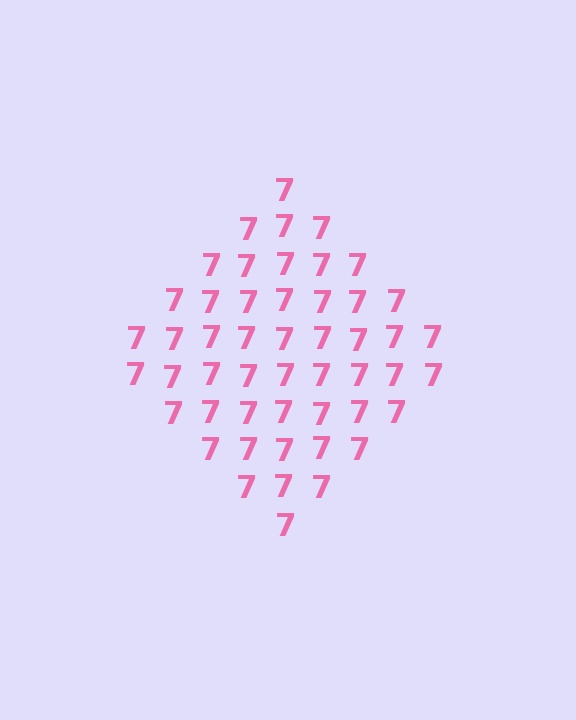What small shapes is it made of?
It is made of small digit 7's.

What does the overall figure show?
The overall figure shows a diamond.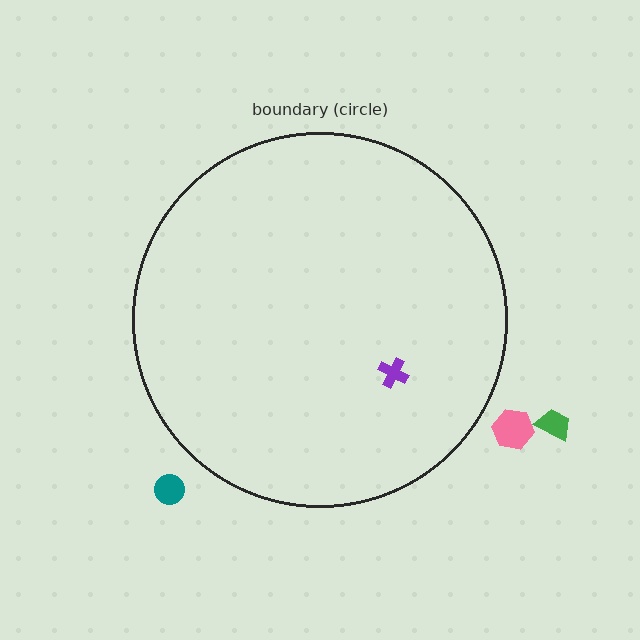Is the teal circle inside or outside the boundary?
Outside.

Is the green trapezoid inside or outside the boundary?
Outside.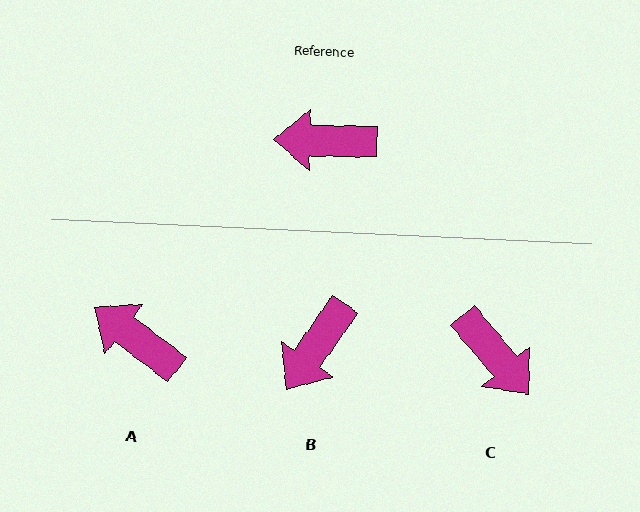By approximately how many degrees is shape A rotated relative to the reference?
Approximately 36 degrees clockwise.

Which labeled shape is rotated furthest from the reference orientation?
C, about 131 degrees away.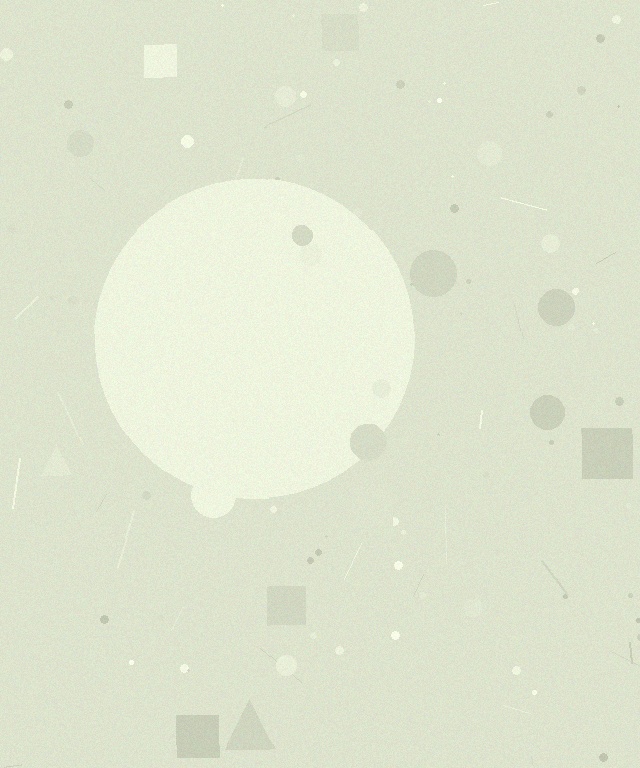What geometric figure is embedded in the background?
A circle is embedded in the background.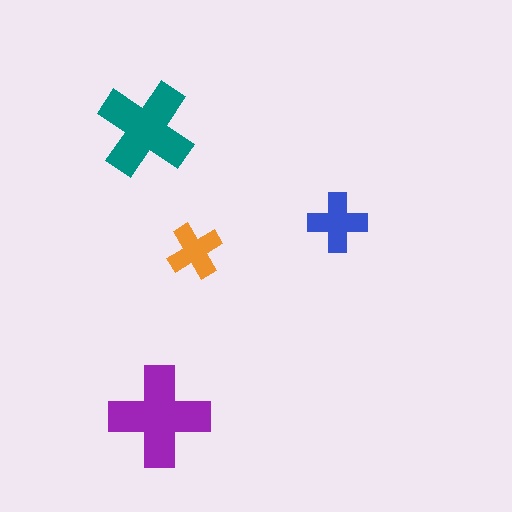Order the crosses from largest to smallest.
the purple one, the teal one, the blue one, the orange one.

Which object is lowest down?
The purple cross is bottommost.